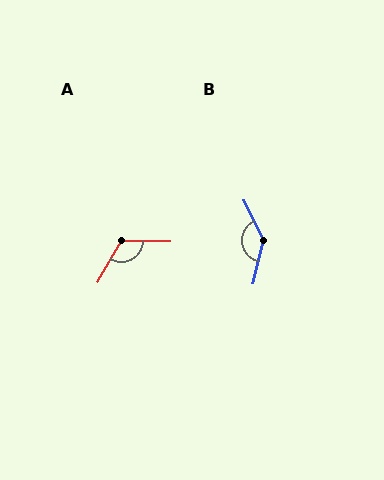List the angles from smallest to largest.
A (120°), B (141°).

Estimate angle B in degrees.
Approximately 141 degrees.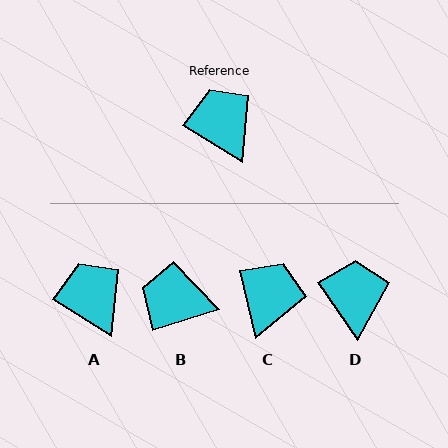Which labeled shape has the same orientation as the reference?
A.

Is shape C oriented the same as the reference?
No, it is off by about 45 degrees.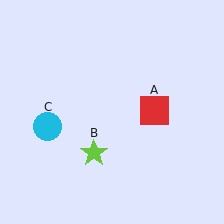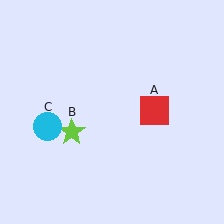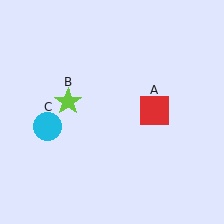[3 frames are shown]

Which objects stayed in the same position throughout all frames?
Red square (object A) and cyan circle (object C) remained stationary.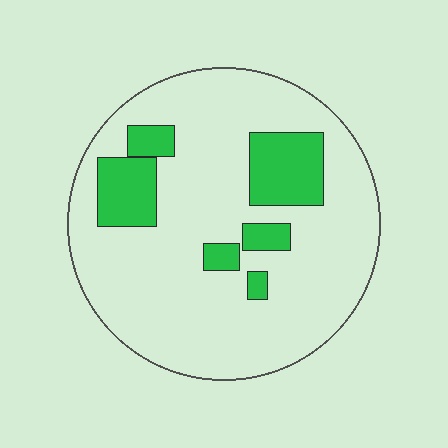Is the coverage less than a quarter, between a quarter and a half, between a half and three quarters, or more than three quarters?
Less than a quarter.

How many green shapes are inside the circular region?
6.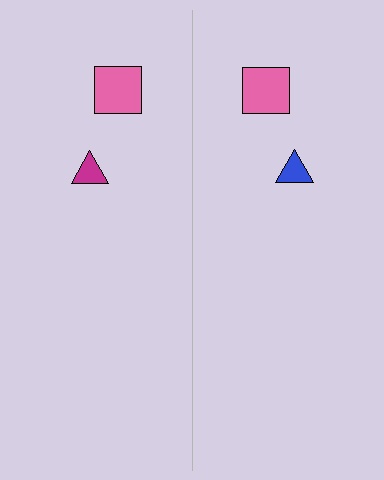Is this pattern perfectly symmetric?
No, the pattern is not perfectly symmetric. The blue triangle on the right side breaks the symmetry — its mirror counterpart is magenta.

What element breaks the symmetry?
The blue triangle on the right side breaks the symmetry — its mirror counterpart is magenta.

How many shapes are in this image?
There are 4 shapes in this image.